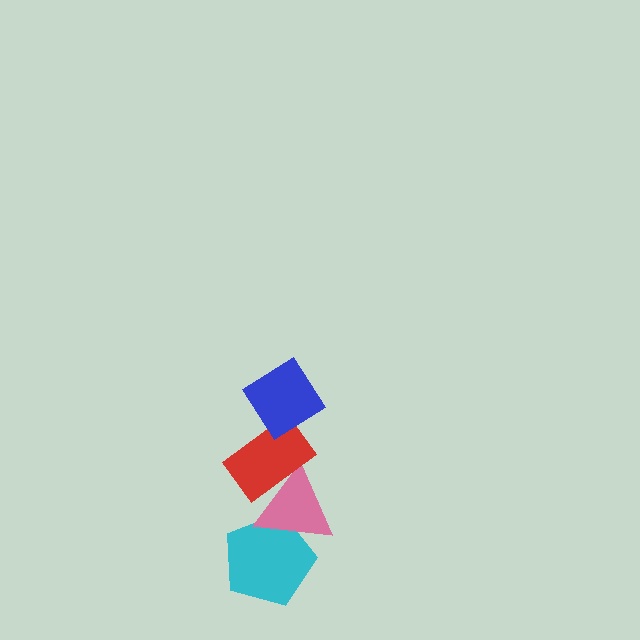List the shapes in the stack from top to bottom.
From top to bottom: the blue diamond, the red rectangle, the pink triangle, the cyan pentagon.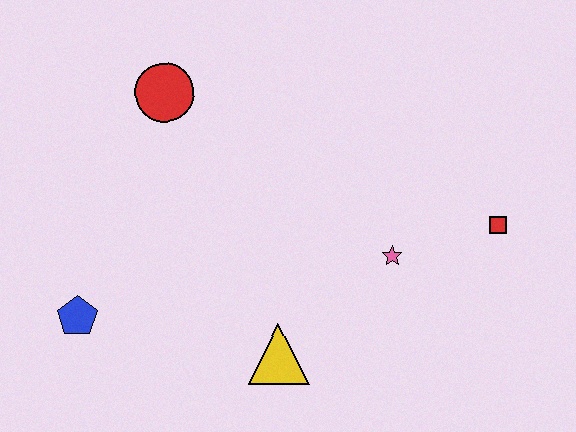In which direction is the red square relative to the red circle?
The red square is to the right of the red circle.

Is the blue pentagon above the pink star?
No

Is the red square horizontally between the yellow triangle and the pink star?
No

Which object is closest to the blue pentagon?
The yellow triangle is closest to the blue pentagon.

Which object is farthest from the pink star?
The blue pentagon is farthest from the pink star.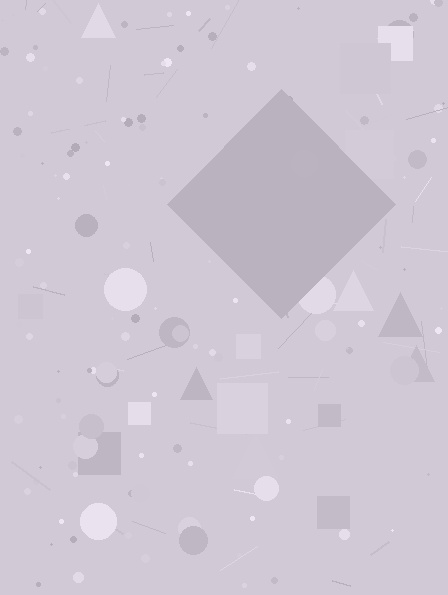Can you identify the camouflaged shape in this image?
The camouflaged shape is a diamond.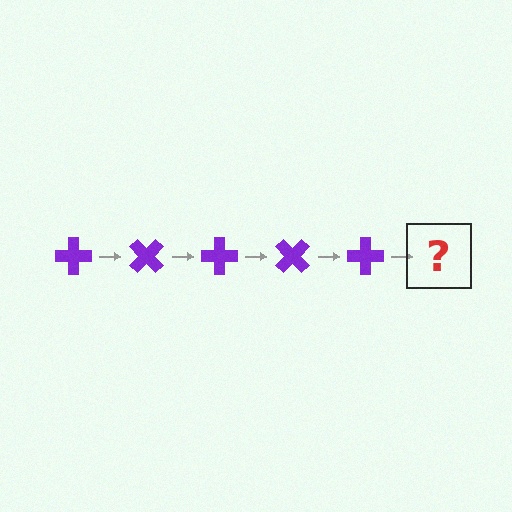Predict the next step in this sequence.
The next step is a purple cross rotated 225 degrees.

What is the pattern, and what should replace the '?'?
The pattern is that the cross rotates 45 degrees each step. The '?' should be a purple cross rotated 225 degrees.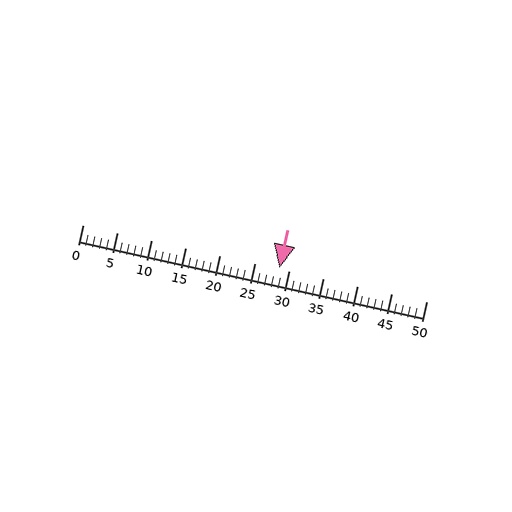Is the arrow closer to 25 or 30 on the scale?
The arrow is closer to 30.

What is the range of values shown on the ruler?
The ruler shows values from 0 to 50.